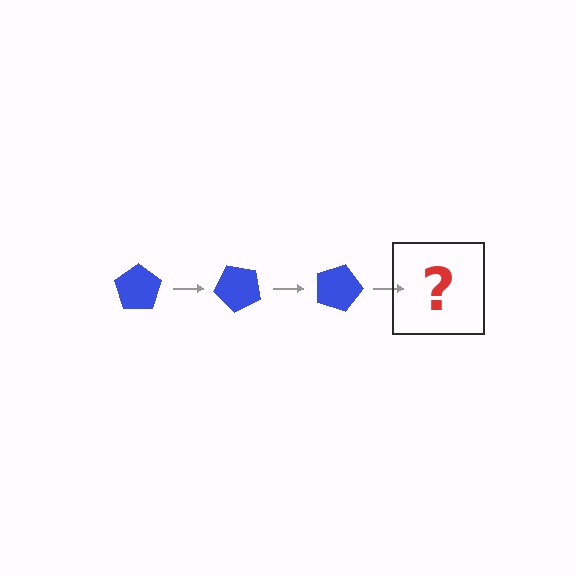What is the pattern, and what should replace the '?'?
The pattern is that the pentagon rotates 45 degrees each step. The '?' should be a blue pentagon rotated 135 degrees.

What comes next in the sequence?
The next element should be a blue pentagon rotated 135 degrees.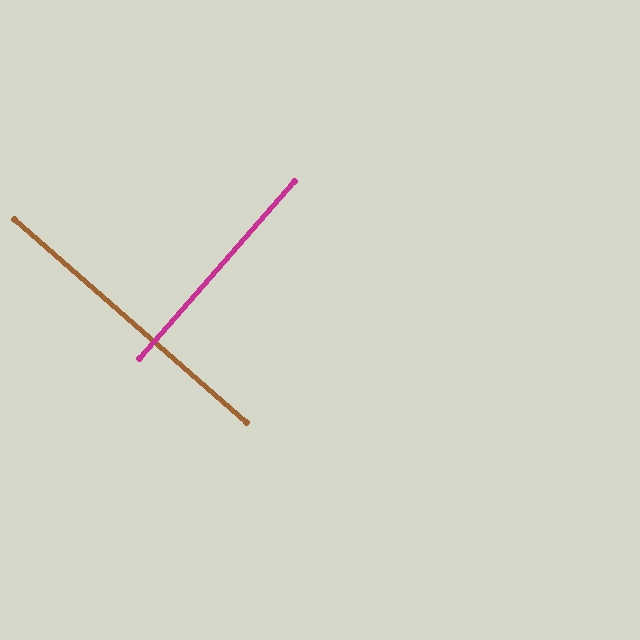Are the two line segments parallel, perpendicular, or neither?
Perpendicular — they meet at approximately 90°.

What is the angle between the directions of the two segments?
Approximately 90 degrees.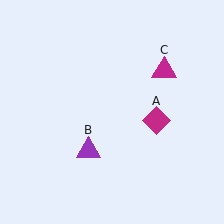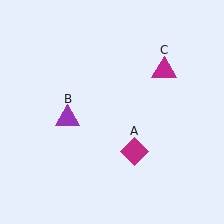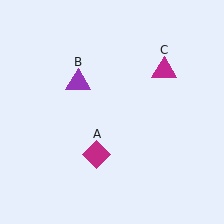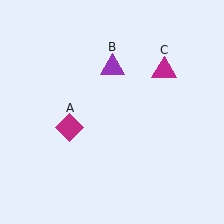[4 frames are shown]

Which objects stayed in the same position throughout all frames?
Magenta triangle (object C) remained stationary.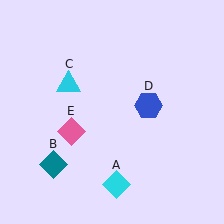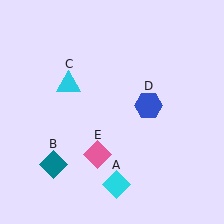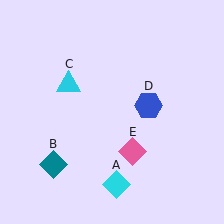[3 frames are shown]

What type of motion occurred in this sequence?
The pink diamond (object E) rotated counterclockwise around the center of the scene.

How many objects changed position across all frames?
1 object changed position: pink diamond (object E).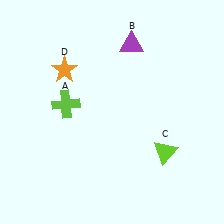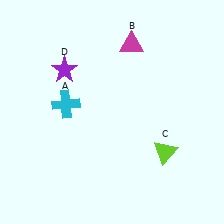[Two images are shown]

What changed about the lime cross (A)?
In Image 1, A is lime. In Image 2, it changed to cyan.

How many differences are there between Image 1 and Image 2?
There are 3 differences between the two images.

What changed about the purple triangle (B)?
In Image 1, B is purple. In Image 2, it changed to magenta.